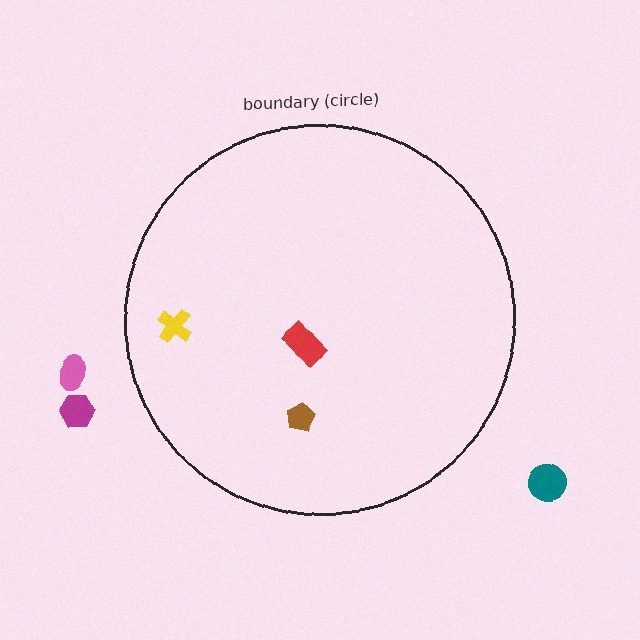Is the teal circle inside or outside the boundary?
Outside.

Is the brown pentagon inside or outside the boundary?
Inside.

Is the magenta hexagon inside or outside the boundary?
Outside.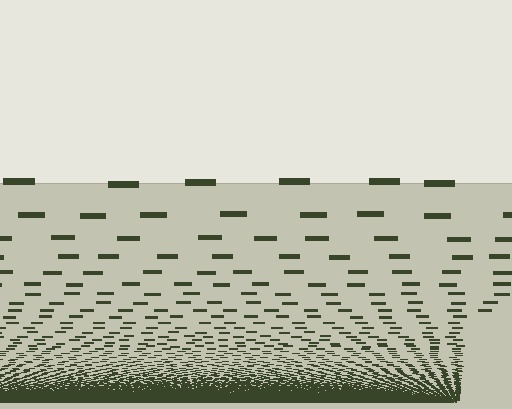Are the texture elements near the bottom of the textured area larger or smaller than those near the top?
Smaller. The gradient is inverted — elements near the bottom are smaller and denser.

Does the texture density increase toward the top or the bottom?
Density increases toward the bottom.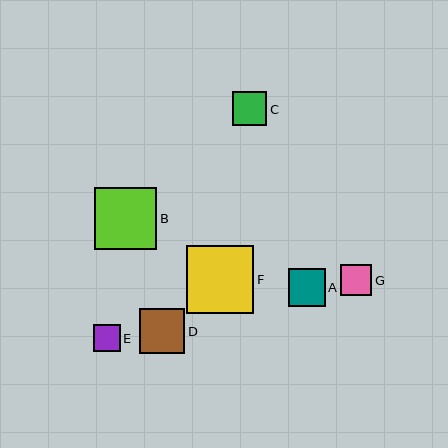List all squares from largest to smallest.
From largest to smallest: F, B, D, A, C, G, E.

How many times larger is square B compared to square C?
Square B is approximately 1.8 times the size of square C.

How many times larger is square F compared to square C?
Square F is approximately 2.0 times the size of square C.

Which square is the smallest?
Square E is the smallest with a size of approximately 27 pixels.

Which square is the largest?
Square F is the largest with a size of approximately 67 pixels.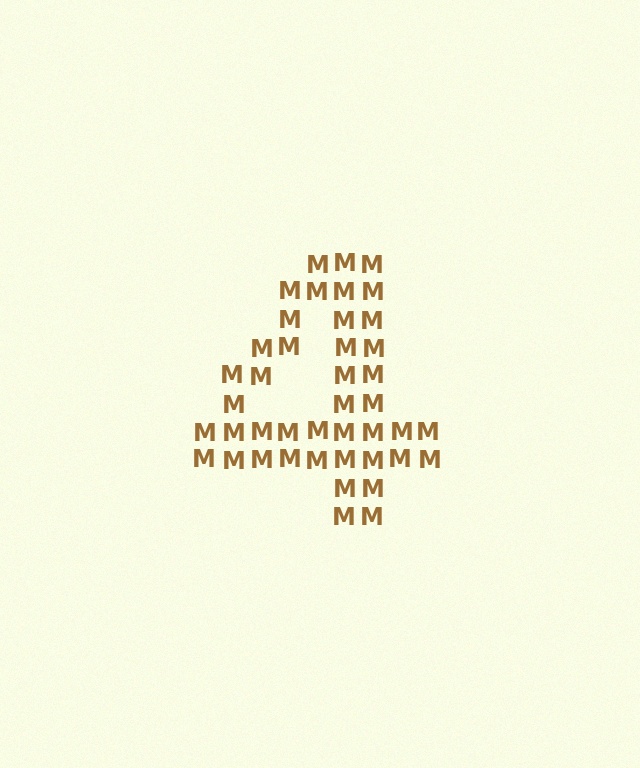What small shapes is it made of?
It is made of small letter M's.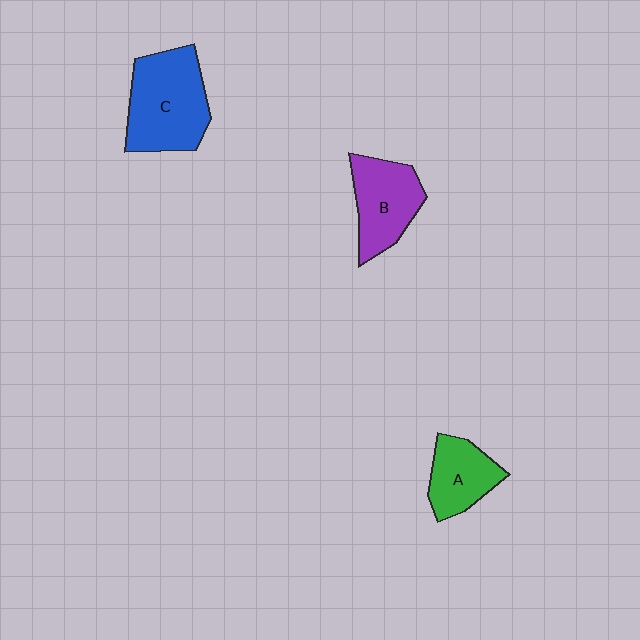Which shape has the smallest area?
Shape A (green).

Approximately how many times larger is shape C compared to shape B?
Approximately 1.4 times.